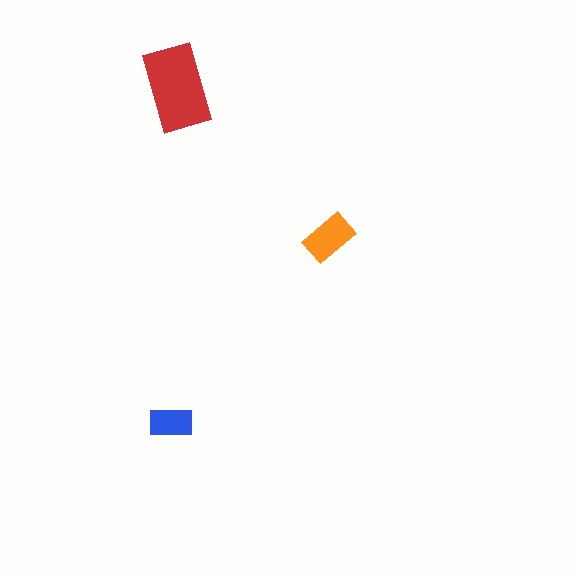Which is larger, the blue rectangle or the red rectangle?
The red one.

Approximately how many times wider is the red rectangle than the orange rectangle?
About 1.5 times wider.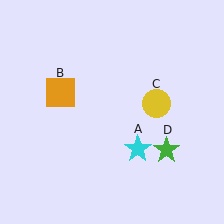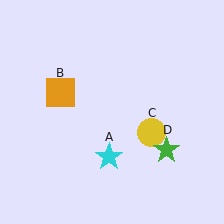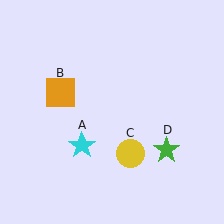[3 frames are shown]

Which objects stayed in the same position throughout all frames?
Orange square (object B) and green star (object D) remained stationary.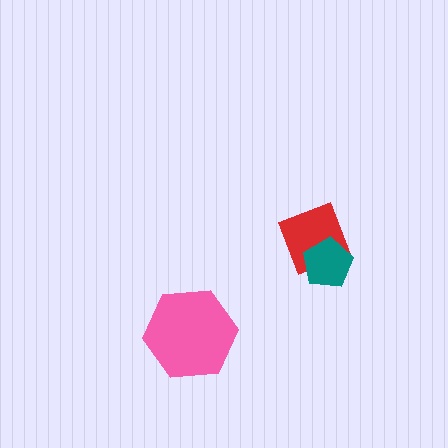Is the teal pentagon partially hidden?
No, no other shape covers it.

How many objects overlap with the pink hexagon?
0 objects overlap with the pink hexagon.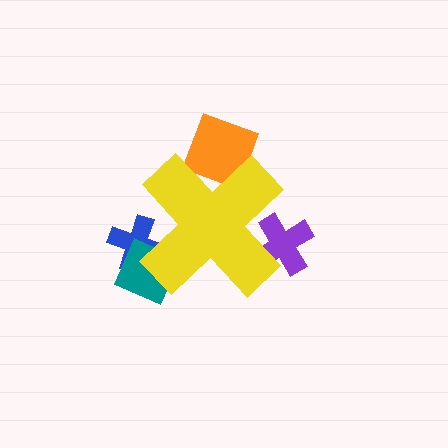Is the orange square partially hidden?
Yes, the orange square is partially hidden behind the yellow cross.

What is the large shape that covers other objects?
A yellow cross.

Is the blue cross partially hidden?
Yes, the blue cross is partially hidden behind the yellow cross.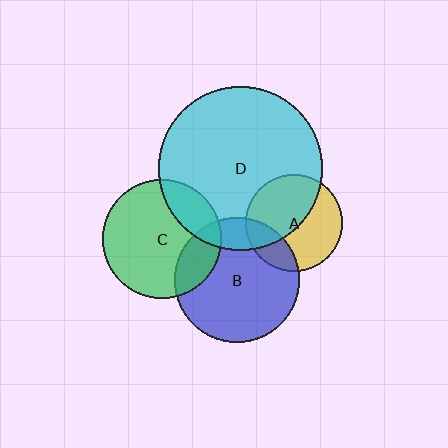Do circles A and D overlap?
Yes.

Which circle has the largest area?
Circle D (cyan).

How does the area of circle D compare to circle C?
Approximately 1.9 times.